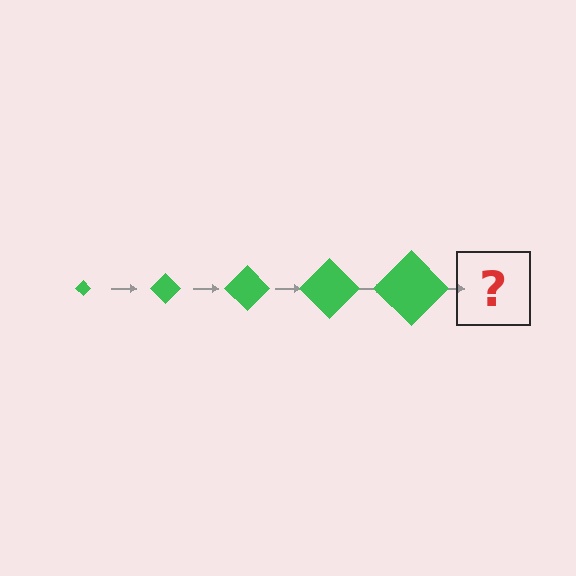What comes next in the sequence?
The next element should be a green diamond, larger than the previous one.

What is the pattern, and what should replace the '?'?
The pattern is that the diamond gets progressively larger each step. The '?' should be a green diamond, larger than the previous one.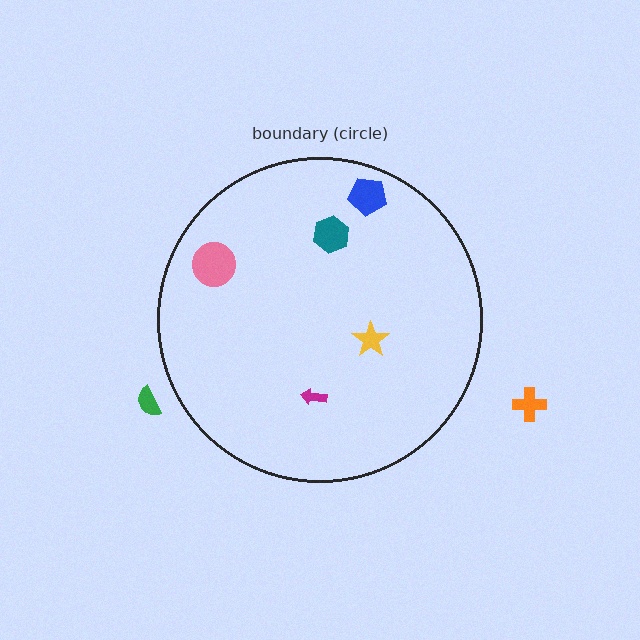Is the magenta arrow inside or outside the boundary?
Inside.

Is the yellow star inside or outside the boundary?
Inside.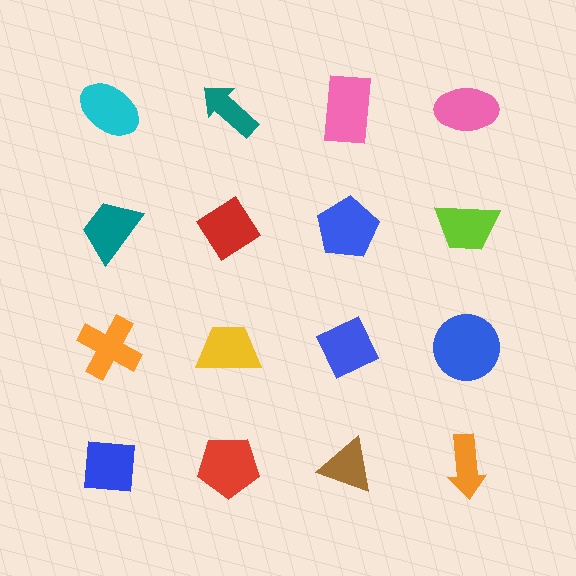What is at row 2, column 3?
A blue pentagon.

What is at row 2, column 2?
A red diamond.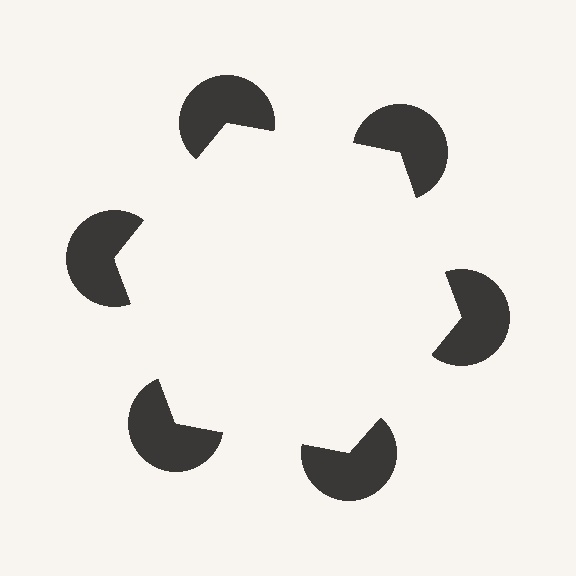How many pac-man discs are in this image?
There are 6 — one at each vertex of the illusory hexagon.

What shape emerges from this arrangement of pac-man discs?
An illusory hexagon — its edges are inferred from the aligned wedge cuts in the pac-man discs, not physically drawn.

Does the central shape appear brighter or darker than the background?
It typically appears slightly brighter than the background, even though no actual brightness change is drawn.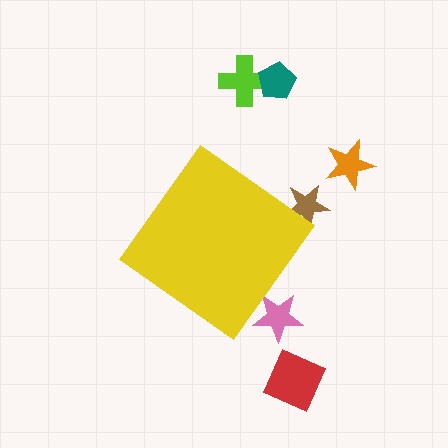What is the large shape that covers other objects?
A yellow diamond.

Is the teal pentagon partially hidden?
No, the teal pentagon is fully visible.